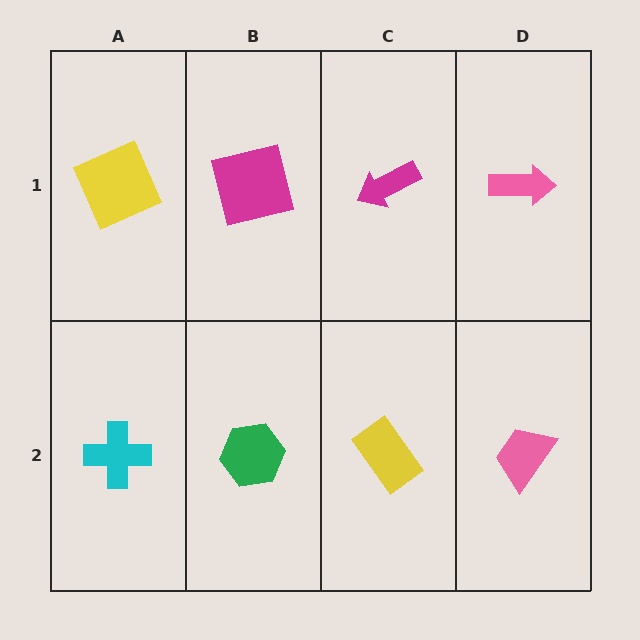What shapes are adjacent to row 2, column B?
A magenta square (row 1, column B), a cyan cross (row 2, column A), a yellow rectangle (row 2, column C).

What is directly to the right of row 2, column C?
A pink trapezoid.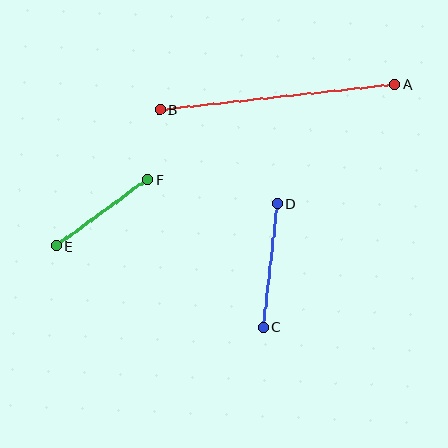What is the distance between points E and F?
The distance is approximately 113 pixels.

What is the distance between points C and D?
The distance is approximately 124 pixels.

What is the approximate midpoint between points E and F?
The midpoint is at approximately (102, 213) pixels.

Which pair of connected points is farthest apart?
Points A and B are farthest apart.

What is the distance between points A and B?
The distance is approximately 236 pixels.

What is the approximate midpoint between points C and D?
The midpoint is at approximately (270, 265) pixels.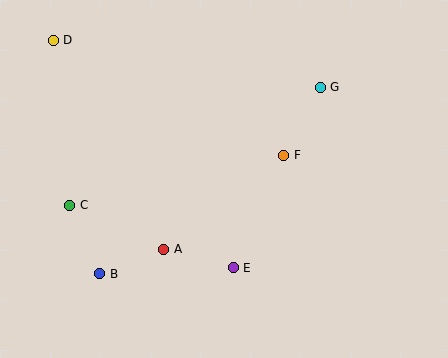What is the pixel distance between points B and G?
The distance between B and G is 289 pixels.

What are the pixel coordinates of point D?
Point D is at (53, 40).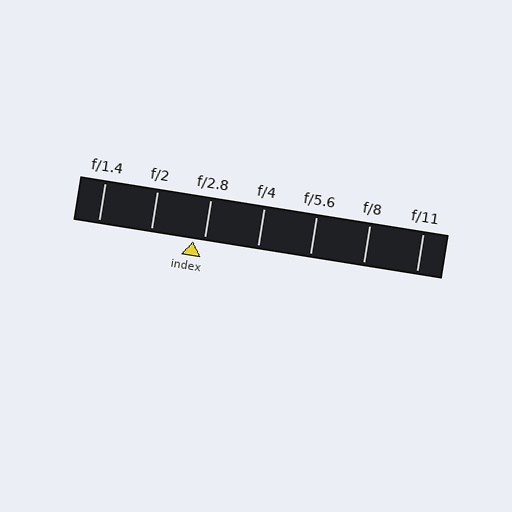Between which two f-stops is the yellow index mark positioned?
The index mark is between f/2 and f/2.8.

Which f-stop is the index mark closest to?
The index mark is closest to f/2.8.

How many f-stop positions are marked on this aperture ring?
There are 7 f-stop positions marked.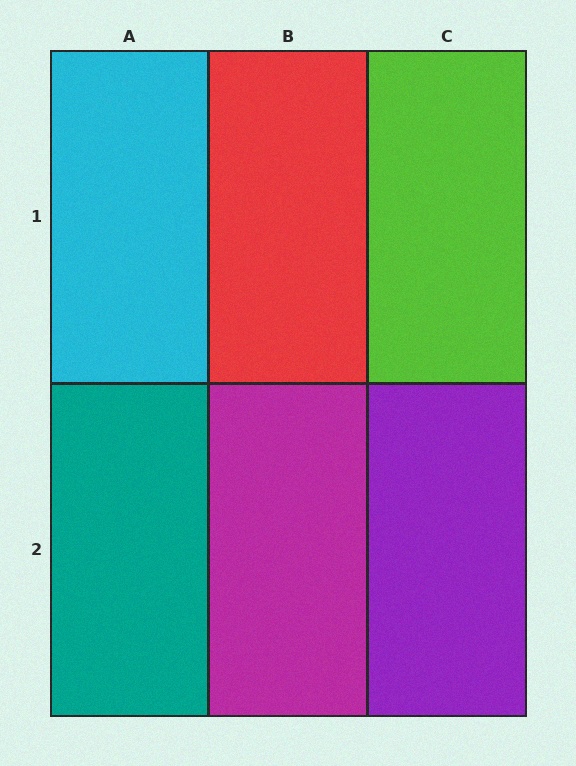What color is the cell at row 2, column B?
Magenta.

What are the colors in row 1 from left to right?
Cyan, red, lime.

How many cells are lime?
1 cell is lime.